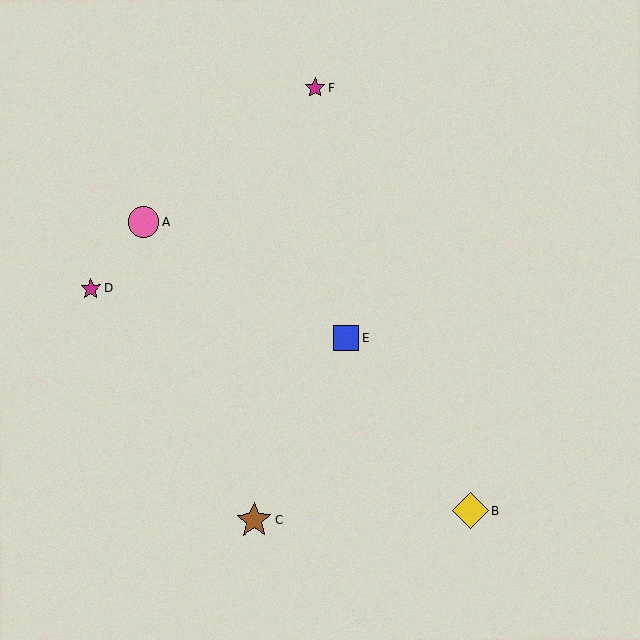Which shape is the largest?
The yellow diamond (labeled B) is the largest.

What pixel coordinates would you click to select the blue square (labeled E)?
Click at (346, 338) to select the blue square E.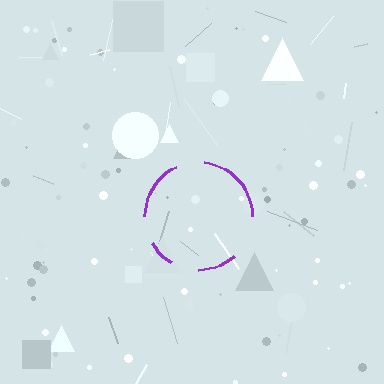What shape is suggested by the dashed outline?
The dashed outline suggests a circle.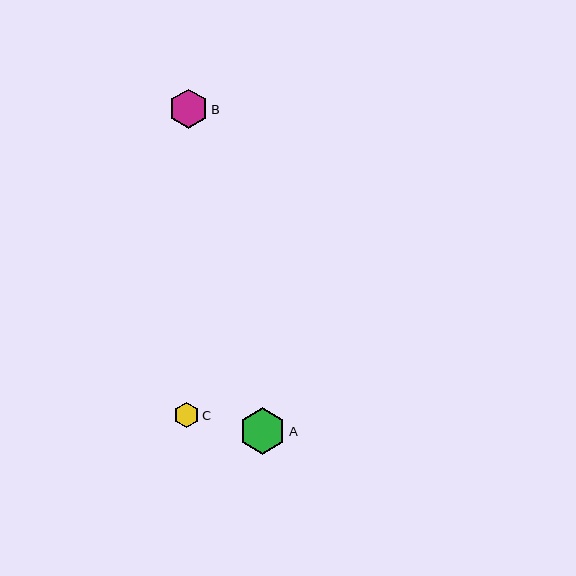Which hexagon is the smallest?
Hexagon C is the smallest with a size of approximately 25 pixels.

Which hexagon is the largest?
Hexagon A is the largest with a size of approximately 47 pixels.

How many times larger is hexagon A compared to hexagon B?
Hexagon A is approximately 1.2 times the size of hexagon B.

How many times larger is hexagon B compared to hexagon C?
Hexagon B is approximately 1.6 times the size of hexagon C.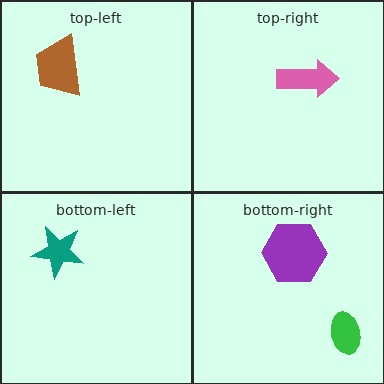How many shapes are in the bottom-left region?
1.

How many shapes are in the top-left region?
1.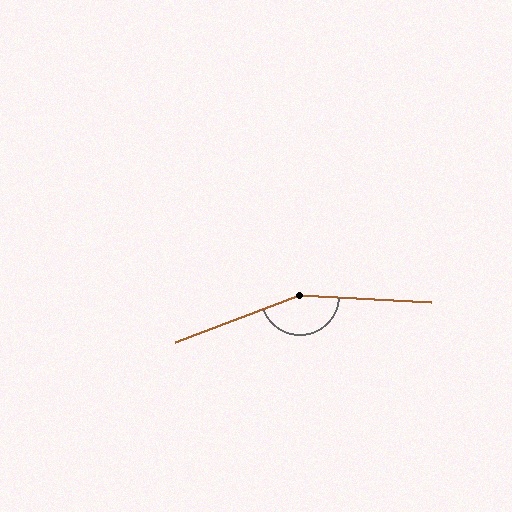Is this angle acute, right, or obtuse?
It is obtuse.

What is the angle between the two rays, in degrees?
Approximately 157 degrees.